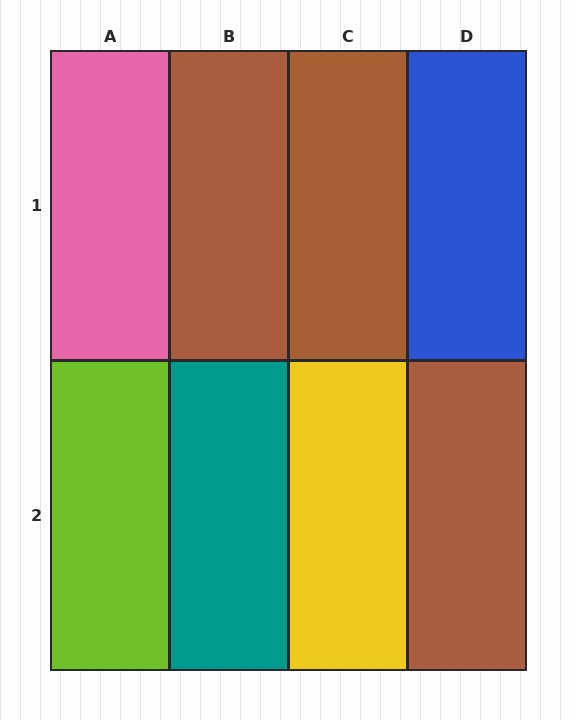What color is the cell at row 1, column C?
Brown.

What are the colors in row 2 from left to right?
Lime, teal, yellow, brown.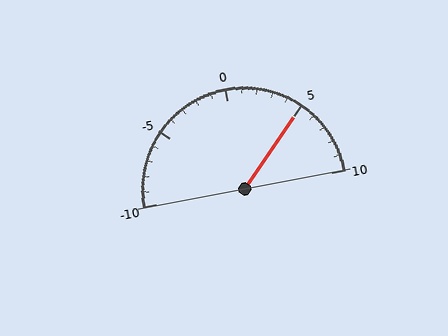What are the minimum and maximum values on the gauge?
The gauge ranges from -10 to 10.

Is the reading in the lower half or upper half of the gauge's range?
The reading is in the upper half of the range (-10 to 10).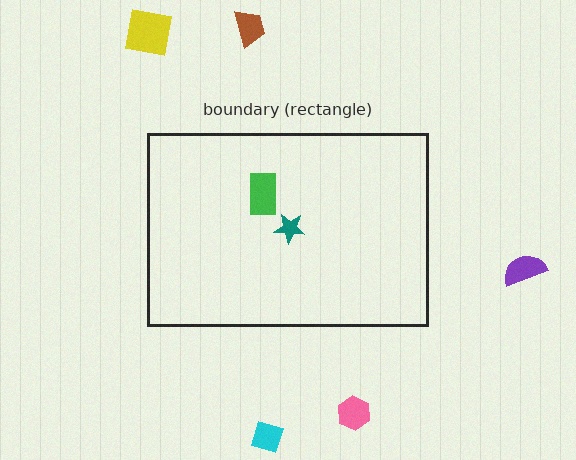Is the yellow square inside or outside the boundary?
Outside.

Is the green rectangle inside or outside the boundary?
Inside.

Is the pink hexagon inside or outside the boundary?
Outside.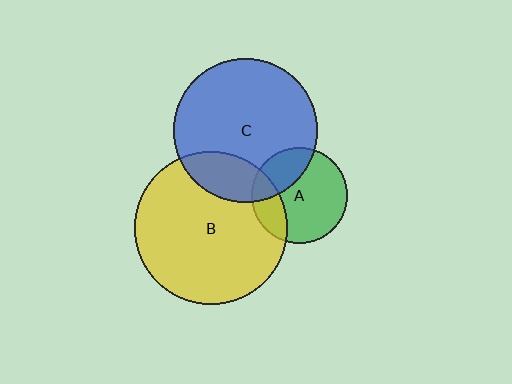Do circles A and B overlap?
Yes.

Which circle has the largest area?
Circle B (yellow).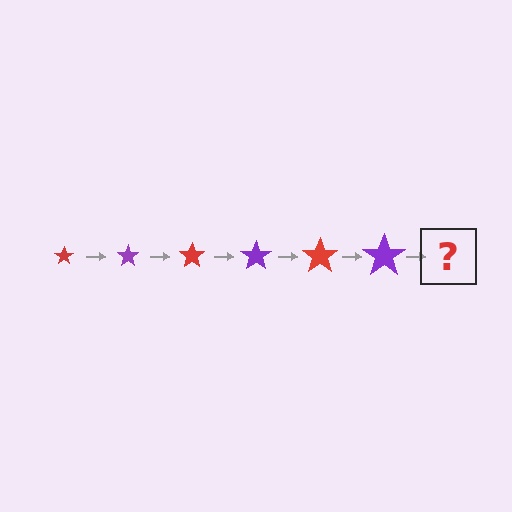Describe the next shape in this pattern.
It should be a red star, larger than the previous one.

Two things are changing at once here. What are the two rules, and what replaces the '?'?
The two rules are that the star grows larger each step and the color cycles through red and purple. The '?' should be a red star, larger than the previous one.